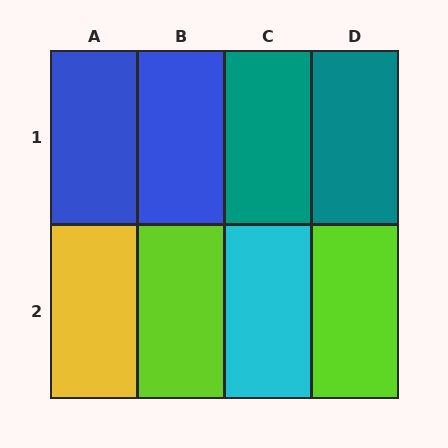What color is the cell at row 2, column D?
Lime.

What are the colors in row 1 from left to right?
Blue, blue, teal, teal.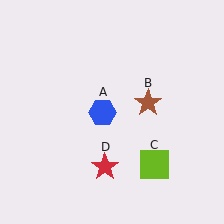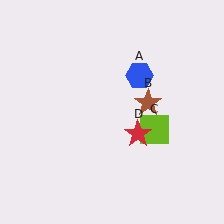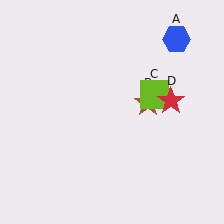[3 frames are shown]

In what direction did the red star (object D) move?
The red star (object D) moved up and to the right.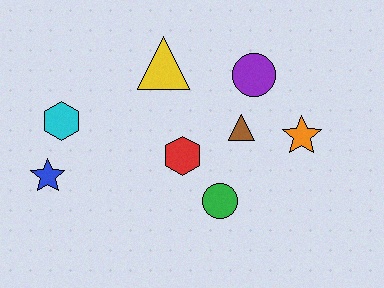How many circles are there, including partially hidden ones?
There are 2 circles.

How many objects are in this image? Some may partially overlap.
There are 8 objects.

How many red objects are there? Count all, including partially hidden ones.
There is 1 red object.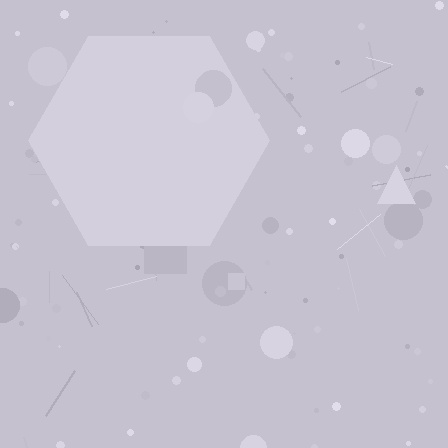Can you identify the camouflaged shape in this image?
The camouflaged shape is a hexagon.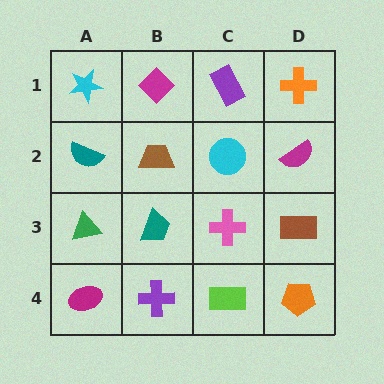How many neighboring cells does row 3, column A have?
3.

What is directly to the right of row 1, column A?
A magenta diamond.